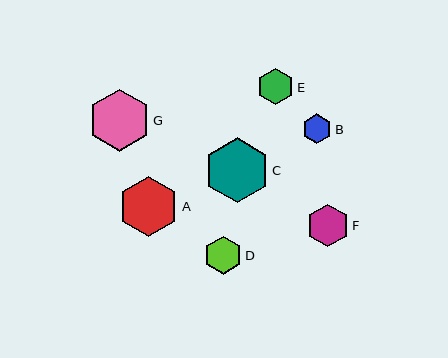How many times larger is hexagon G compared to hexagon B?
Hexagon G is approximately 2.1 times the size of hexagon B.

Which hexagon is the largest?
Hexagon C is the largest with a size of approximately 65 pixels.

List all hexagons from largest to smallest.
From largest to smallest: C, G, A, F, D, E, B.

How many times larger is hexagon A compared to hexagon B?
Hexagon A is approximately 2.0 times the size of hexagon B.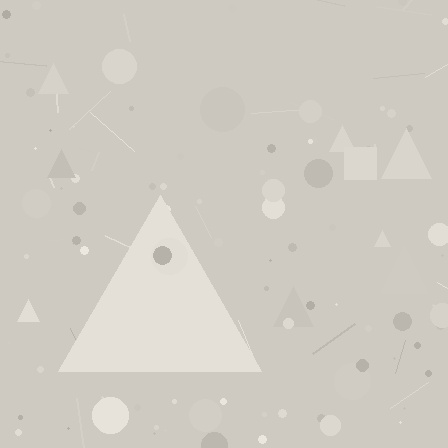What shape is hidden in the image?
A triangle is hidden in the image.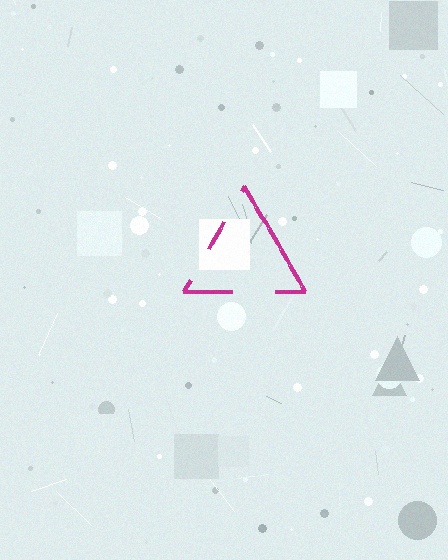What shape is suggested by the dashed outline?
The dashed outline suggests a triangle.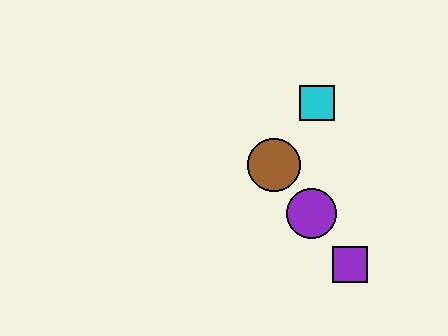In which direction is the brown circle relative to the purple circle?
The brown circle is above the purple circle.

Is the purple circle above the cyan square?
No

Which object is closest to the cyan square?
The brown circle is closest to the cyan square.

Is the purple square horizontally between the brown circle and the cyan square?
No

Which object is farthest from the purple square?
The cyan square is farthest from the purple square.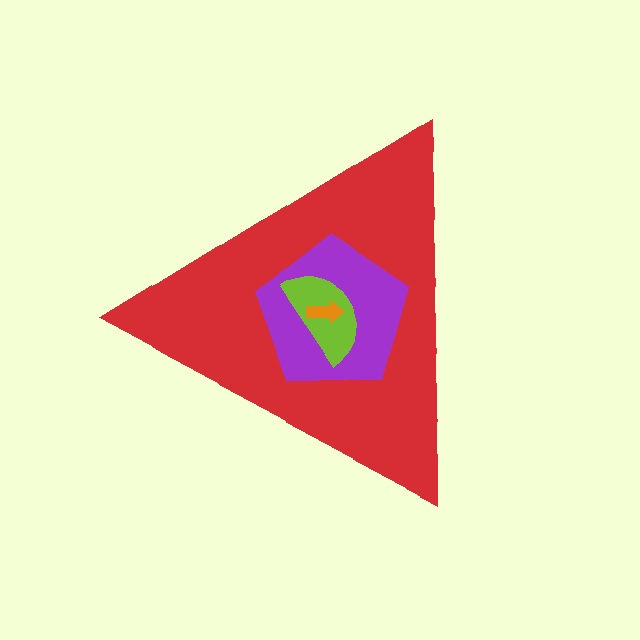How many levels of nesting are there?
4.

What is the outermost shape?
The red triangle.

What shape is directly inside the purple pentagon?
The lime semicircle.